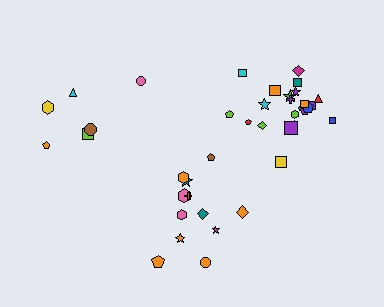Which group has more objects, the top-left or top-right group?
The top-right group.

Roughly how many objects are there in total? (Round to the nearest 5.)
Roughly 40 objects in total.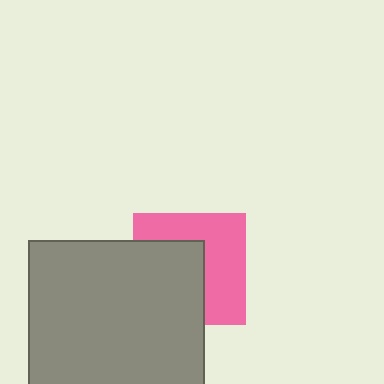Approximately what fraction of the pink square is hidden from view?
Roughly 49% of the pink square is hidden behind the gray square.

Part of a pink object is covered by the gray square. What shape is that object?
It is a square.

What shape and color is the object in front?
The object in front is a gray square.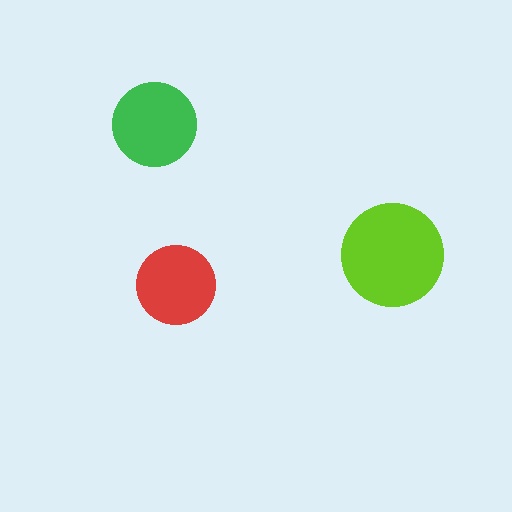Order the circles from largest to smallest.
the lime one, the green one, the red one.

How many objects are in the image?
There are 3 objects in the image.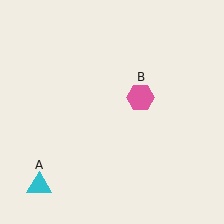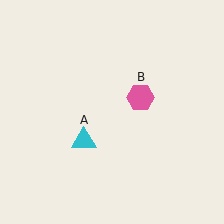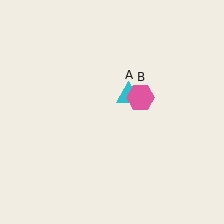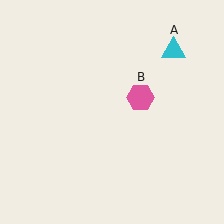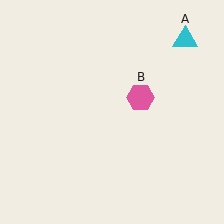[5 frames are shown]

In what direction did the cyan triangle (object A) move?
The cyan triangle (object A) moved up and to the right.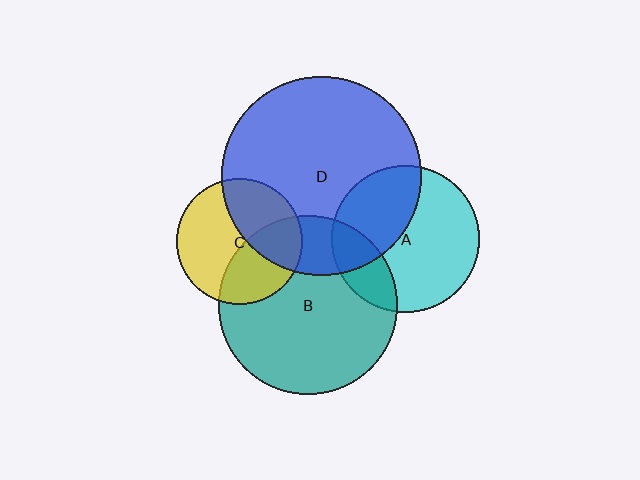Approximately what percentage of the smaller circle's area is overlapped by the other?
Approximately 40%.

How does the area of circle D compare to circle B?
Approximately 1.2 times.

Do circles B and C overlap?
Yes.